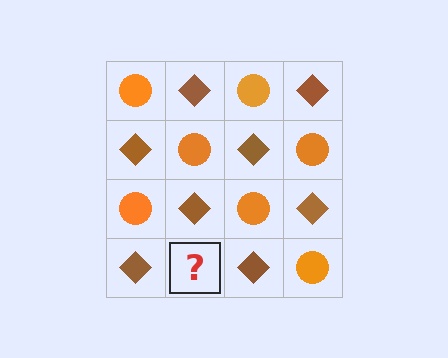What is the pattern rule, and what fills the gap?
The rule is that it alternates orange circle and brown diamond in a checkerboard pattern. The gap should be filled with an orange circle.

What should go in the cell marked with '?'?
The missing cell should contain an orange circle.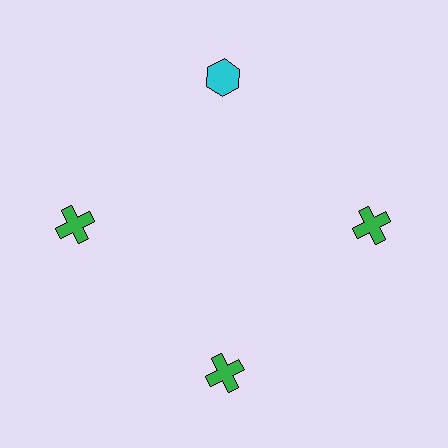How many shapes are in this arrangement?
There are 4 shapes arranged in a ring pattern.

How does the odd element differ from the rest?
It differs in both color (cyan instead of green) and shape (hexagon instead of cross).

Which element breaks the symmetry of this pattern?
The cyan hexagon at roughly the 12 o'clock position breaks the symmetry. All other shapes are green crosses.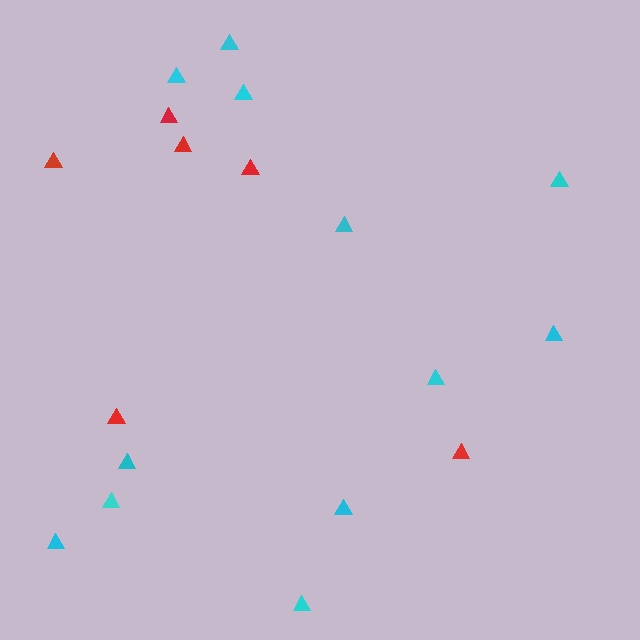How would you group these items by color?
There are 2 groups: one group of red triangles (6) and one group of cyan triangles (12).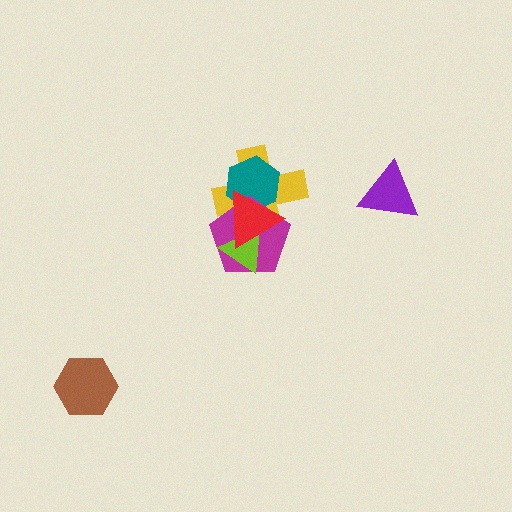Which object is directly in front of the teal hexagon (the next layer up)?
The magenta pentagon is directly in front of the teal hexagon.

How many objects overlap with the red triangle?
4 objects overlap with the red triangle.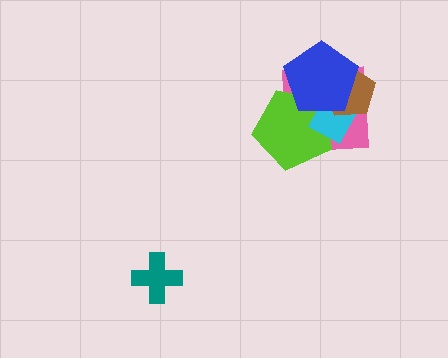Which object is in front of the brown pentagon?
The blue pentagon is in front of the brown pentagon.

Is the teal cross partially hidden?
No, no other shape covers it.